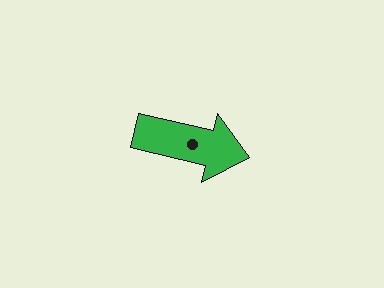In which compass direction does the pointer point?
East.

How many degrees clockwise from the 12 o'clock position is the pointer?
Approximately 103 degrees.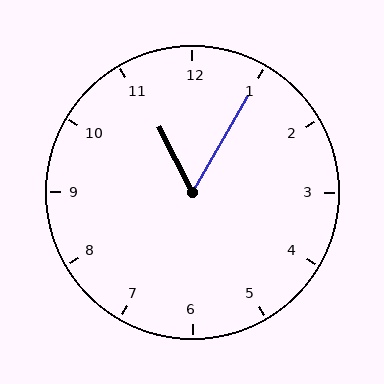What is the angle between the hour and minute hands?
Approximately 58 degrees.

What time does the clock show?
11:05.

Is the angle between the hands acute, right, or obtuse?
It is acute.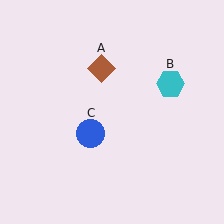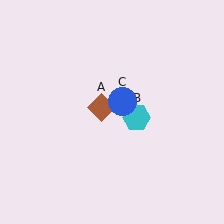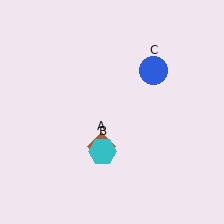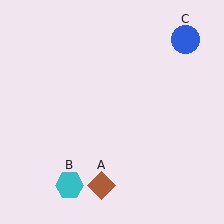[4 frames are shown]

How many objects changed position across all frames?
3 objects changed position: brown diamond (object A), cyan hexagon (object B), blue circle (object C).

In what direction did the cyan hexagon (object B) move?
The cyan hexagon (object B) moved down and to the left.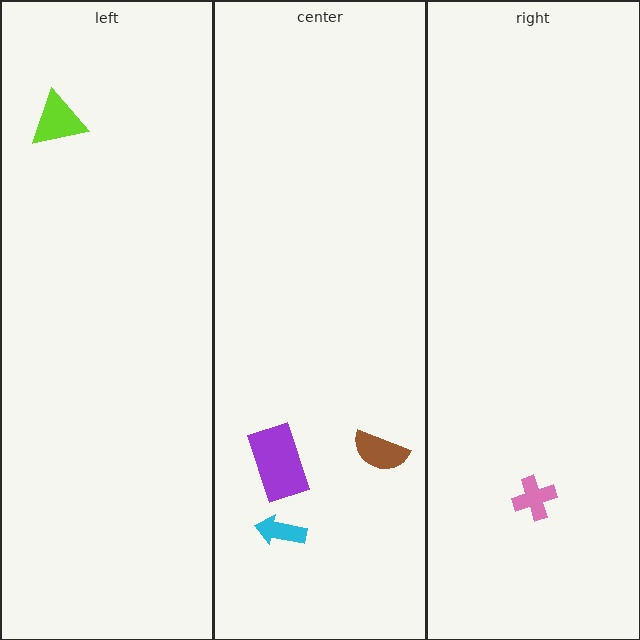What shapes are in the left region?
The lime triangle.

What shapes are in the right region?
The pink cross.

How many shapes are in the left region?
1.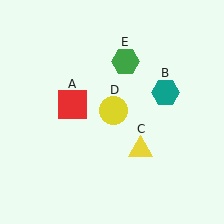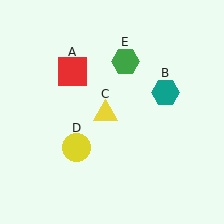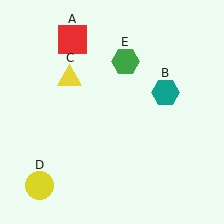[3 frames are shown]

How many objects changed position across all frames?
3 objects changed position: red square (object A), yellow triangle (object C), yellow circle (object D).